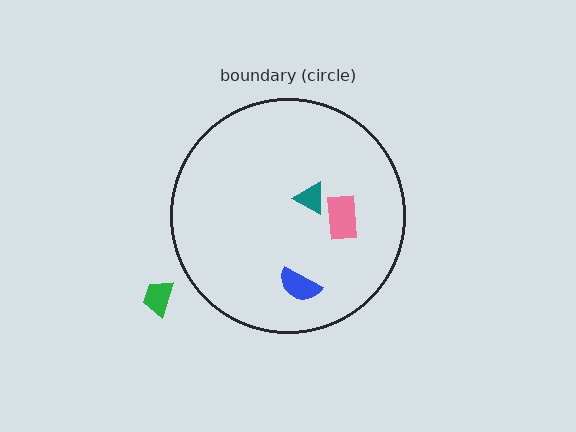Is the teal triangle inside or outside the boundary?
Inside.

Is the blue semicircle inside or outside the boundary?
Inside.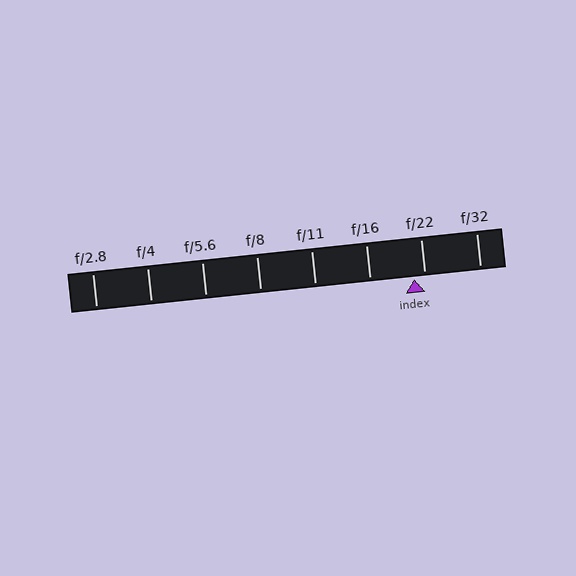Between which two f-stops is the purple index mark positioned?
The index mark is between f/16 and f/22.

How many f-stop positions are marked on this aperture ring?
There are 8 f-stop positions marked.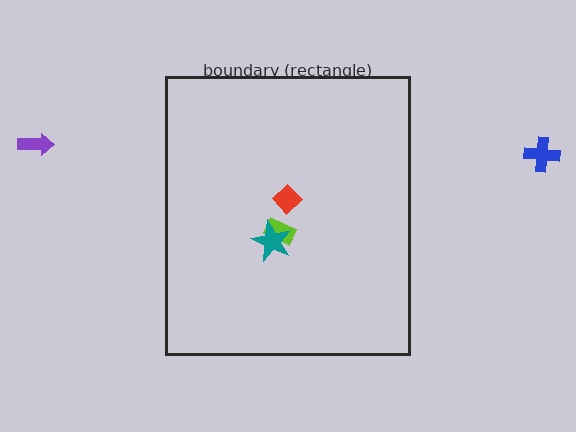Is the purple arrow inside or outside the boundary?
Outside.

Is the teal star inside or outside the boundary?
Inside.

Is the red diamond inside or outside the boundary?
Inside.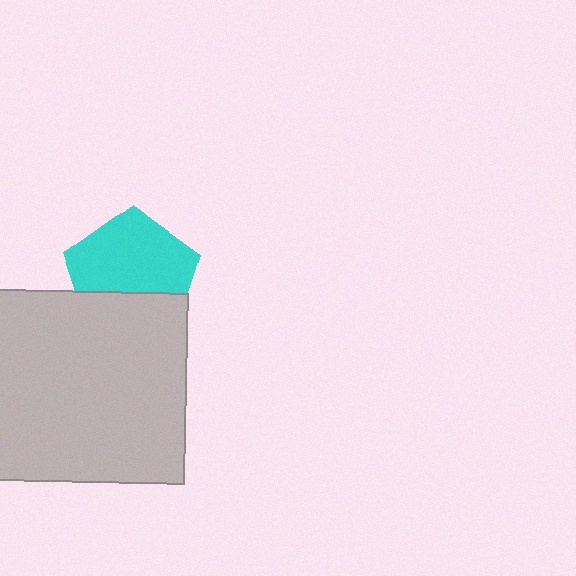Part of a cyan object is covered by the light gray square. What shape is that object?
It is a pentagon.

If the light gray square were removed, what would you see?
You would see the complete cyan pentagon.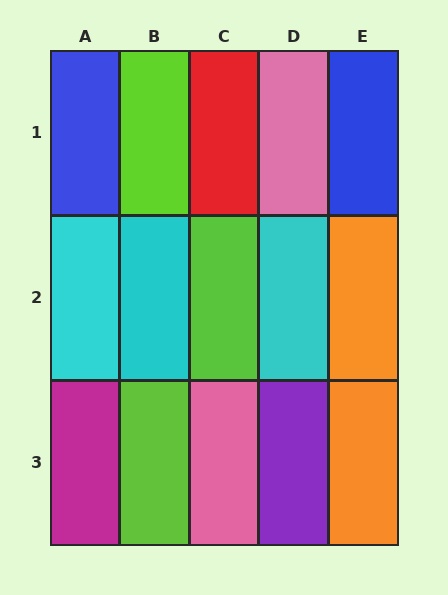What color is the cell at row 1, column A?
Blue.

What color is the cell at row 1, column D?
Pink.